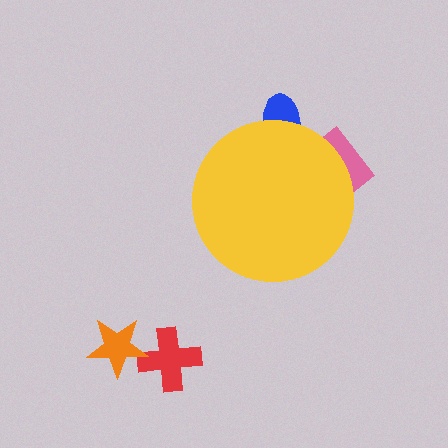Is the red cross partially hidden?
No, the red cross is fully visible.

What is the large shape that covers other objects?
A yellow circle.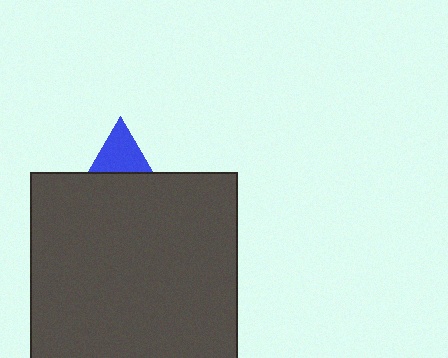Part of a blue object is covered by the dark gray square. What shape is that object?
It is a triangle.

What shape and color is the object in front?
The object in front is a dark gray square.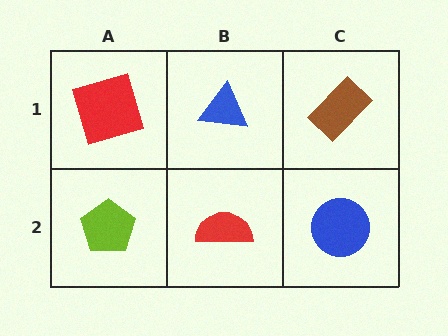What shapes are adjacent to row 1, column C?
A blue circle (row 2, column C), a blue triangle (row 1, column B).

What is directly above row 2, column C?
A brown rectangle.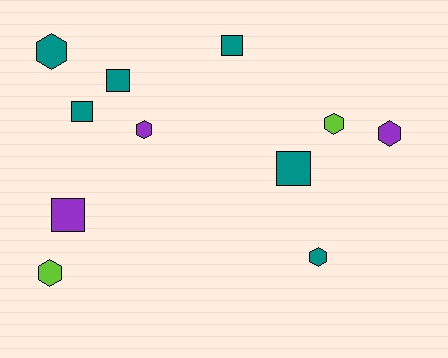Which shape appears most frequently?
Hexagon, with 6 objects.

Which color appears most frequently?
Teal, with 6 objects.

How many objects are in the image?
There are 11 objects.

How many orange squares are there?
There are no orange squares.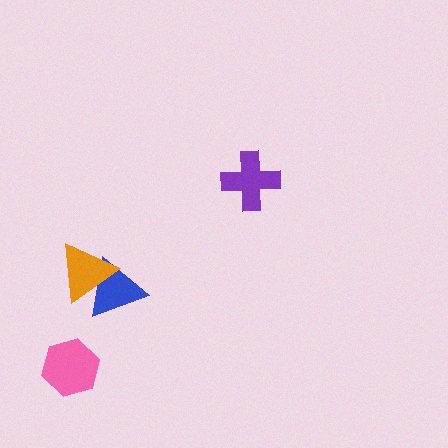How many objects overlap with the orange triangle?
1 object overlaps with the orange triangle.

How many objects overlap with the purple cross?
0 objects overlap with the purple cross.